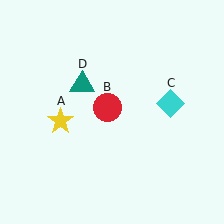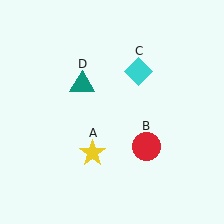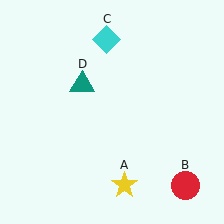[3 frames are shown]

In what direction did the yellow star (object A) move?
The yellow star (object A) moved down and to the right.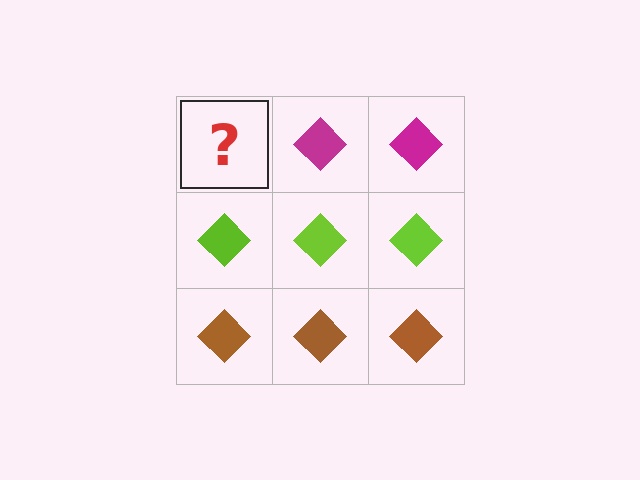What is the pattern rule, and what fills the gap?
The rule is that each row has a consistent color. The gap should be filled with a magenta diamond.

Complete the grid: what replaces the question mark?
The question mark should be replaced with a magenta diamond.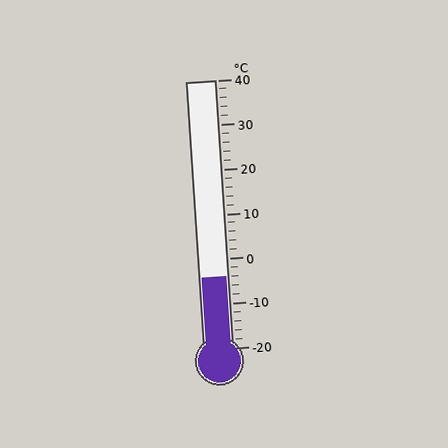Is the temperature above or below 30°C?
The temperature is below 30°C.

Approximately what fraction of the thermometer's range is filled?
The thermometer is filled to approximately 25% of its range.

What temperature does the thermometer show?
The thermometer shows approximately -4°C.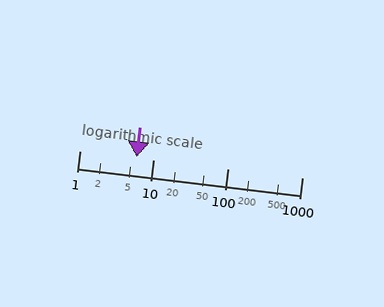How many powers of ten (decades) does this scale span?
The scale spans 3 decades, from 1 to 1000.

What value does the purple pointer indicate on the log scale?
The pointer indicates approximately 5.8.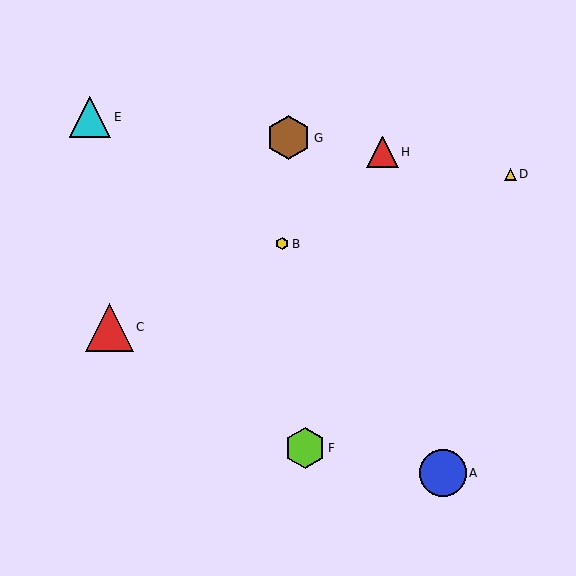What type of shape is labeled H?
Shape H is a red triangle.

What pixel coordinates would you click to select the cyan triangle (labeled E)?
Click at (90, 117) to select the cyan triangle E.